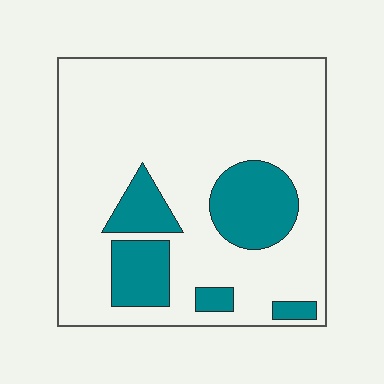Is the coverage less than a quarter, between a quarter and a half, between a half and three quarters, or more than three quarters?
Less than a quarter.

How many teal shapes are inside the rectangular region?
5.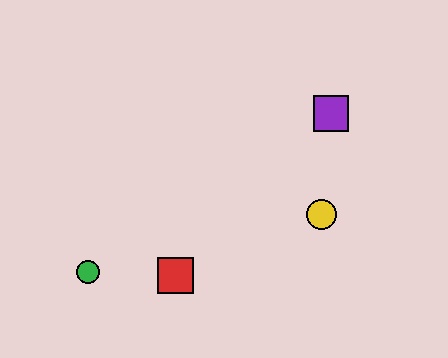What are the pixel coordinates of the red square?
The red square is at (176, 276).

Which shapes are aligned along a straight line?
The red square, the blue circle, the purple square are aligned along a straight line.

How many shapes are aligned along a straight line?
3 shapes (the red square, the blue circle, the purple square) are aligned along a straight line.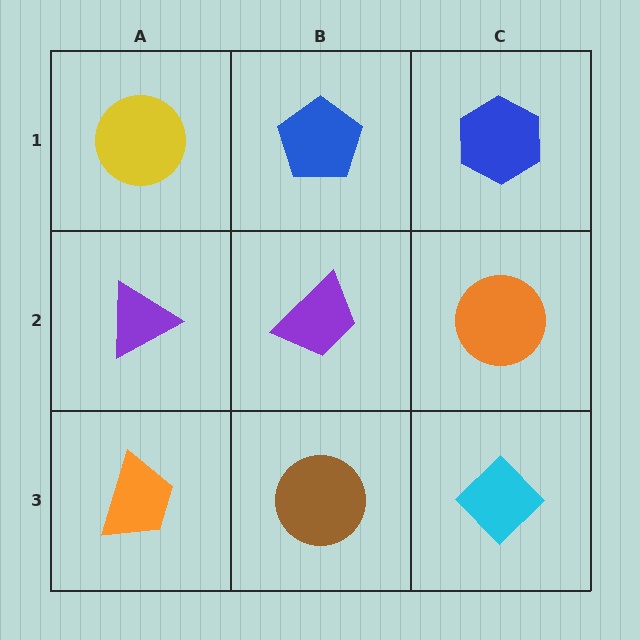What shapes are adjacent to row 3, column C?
An orange circle (row 2, column C), a brown circle (row 3, column B).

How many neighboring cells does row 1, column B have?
3.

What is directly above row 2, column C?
A blue hexagon.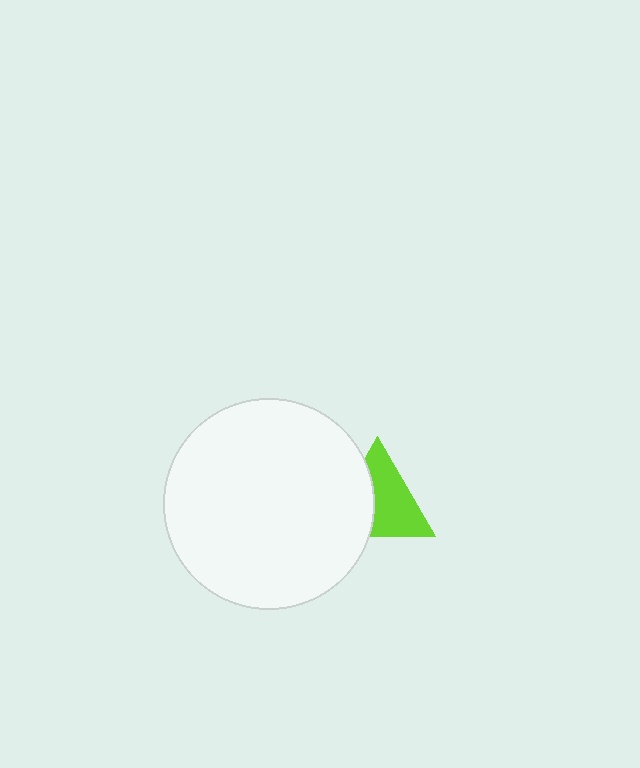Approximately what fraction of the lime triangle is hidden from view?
Roughly 40% of the lime triangle is hidden behind the white circle.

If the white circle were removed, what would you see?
You would see the complete lime triangle.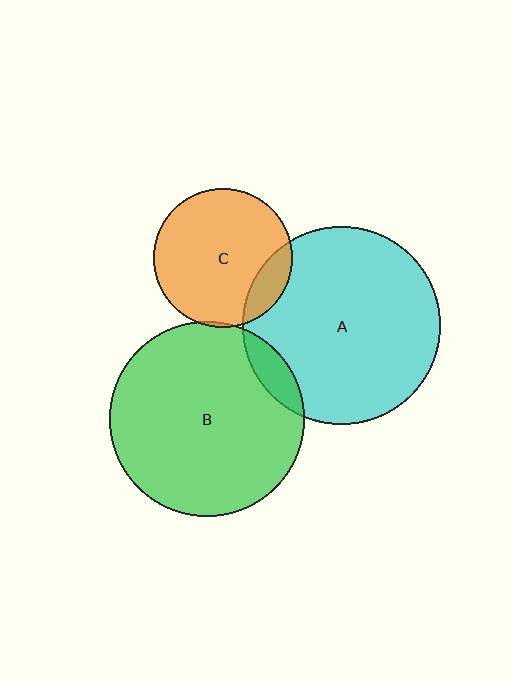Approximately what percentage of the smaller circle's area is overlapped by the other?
Approximately 10%.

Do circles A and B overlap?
Yes.